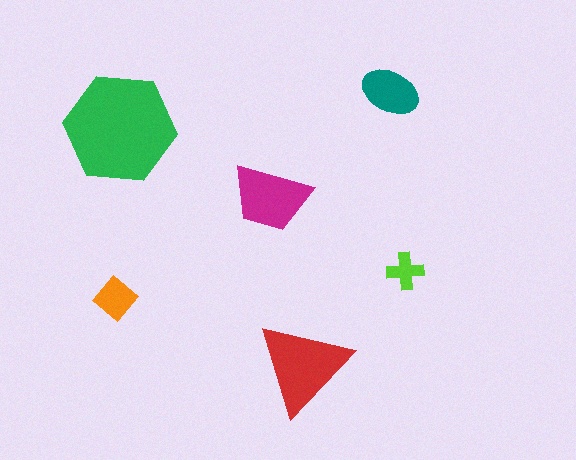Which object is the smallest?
The lime cross.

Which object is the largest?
The green hexagon.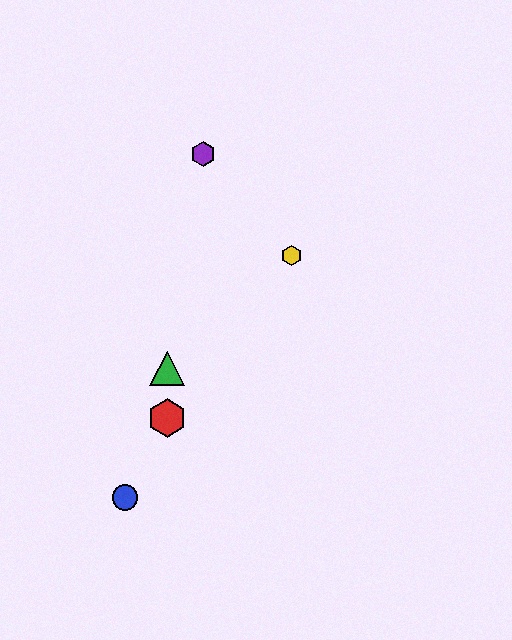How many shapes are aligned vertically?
2 shapes (the red hexagon, the green triangle) are aligned vertically.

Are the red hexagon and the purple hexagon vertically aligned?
No, the red hexagon is at x≈167 and the purple hexagon is at x≈203.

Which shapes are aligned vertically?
The red hexagon, the green triangle are aligned vertically.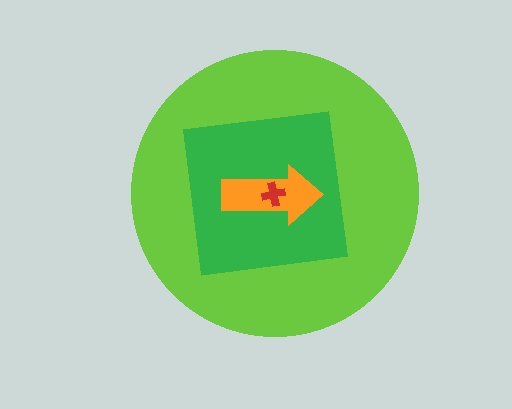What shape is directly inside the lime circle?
The green square.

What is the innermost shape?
The red cross.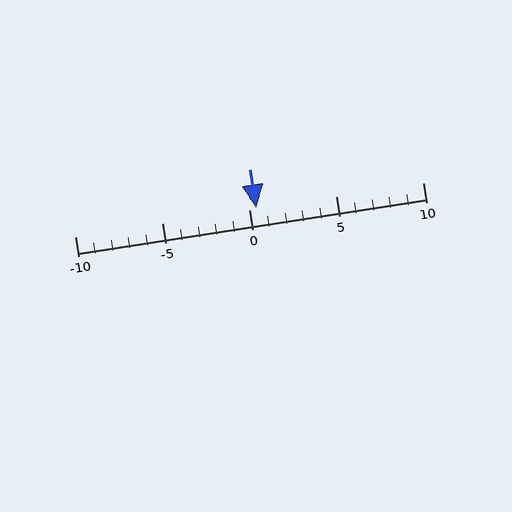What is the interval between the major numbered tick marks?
The major tick marks are spaced 5 units apart.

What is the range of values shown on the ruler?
The ruler shows values from -10 to 10.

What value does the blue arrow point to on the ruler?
The blue arrow points to approximately 0.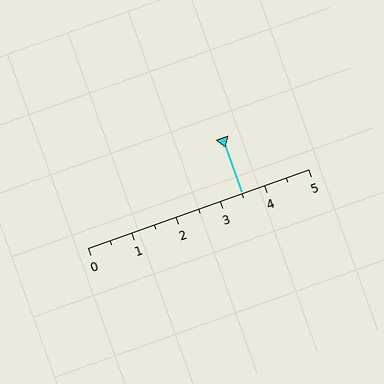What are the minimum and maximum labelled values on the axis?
The axis runs from 0 to 5.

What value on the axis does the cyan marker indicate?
The marker indicates approximately 3.5.